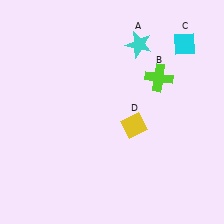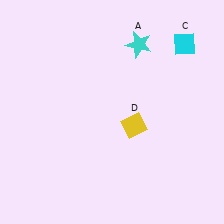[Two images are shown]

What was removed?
The lime cross (B) was removed in Image 2.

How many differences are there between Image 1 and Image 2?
There is 1 difference between the two images.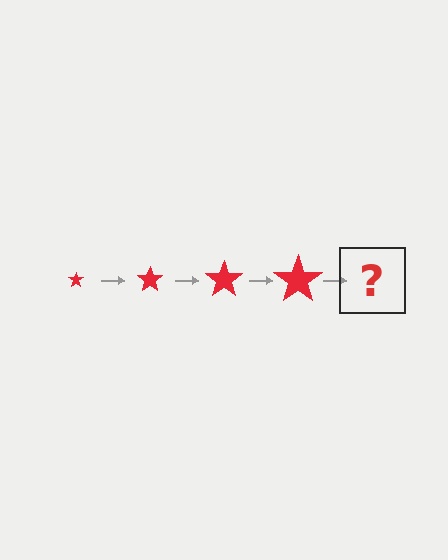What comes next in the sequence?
The next element should be a red star, larger than the previous one.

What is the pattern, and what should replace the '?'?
The pattern is that the star gets progressively larger each step. The '?' should be a red star, larger than the previous one.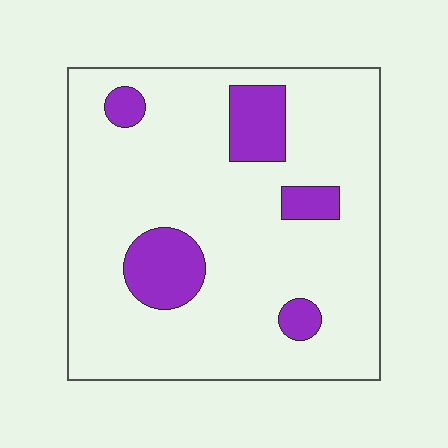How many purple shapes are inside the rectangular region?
5.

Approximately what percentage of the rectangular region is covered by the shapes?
Approximately 15%.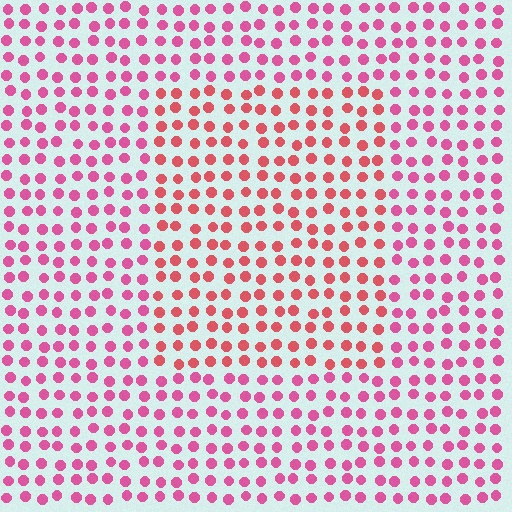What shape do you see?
I see a rectangle.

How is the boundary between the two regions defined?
The boundary is defined purely by a slight shift in hue (about 27 degrees). Spacing, size, and orientation are identical on both sides.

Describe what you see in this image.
The image is filled with small pink elements in a uniform arrangement. A rectangle-shaped region is visible where the elements are tinted to a slightly different hue, forming a subtle color boundary.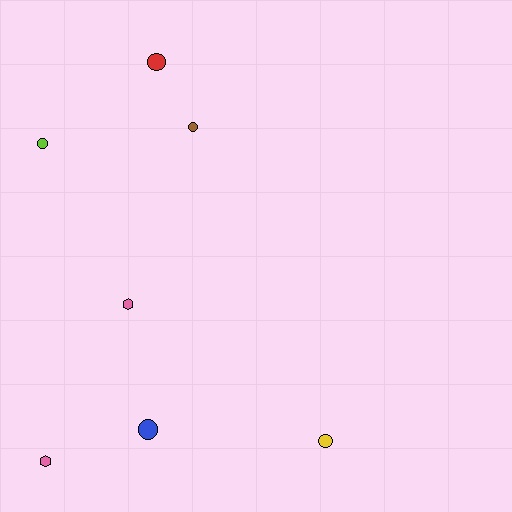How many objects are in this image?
There are 7 objects.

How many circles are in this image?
There are 5 circles.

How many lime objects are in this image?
There is 1 lime object.